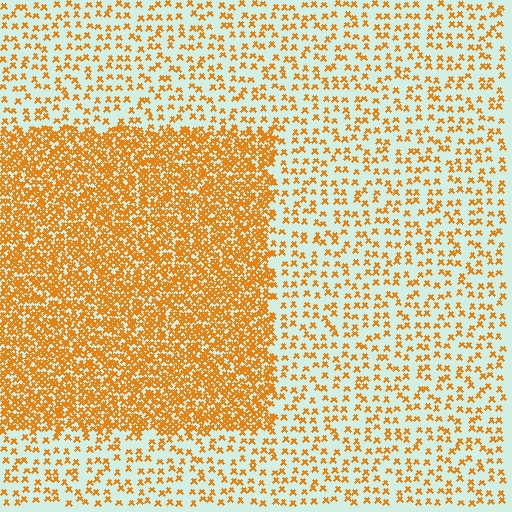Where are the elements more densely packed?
The elements are more densely packed inside the rectangle boundary.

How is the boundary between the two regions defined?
The boundary is defined by a change in element density (approximately 3.0x ratio). All elements are the same color, size, and shape.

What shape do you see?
I see a rectangle.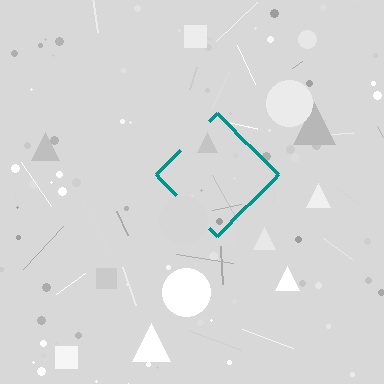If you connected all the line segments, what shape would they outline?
They would outline a diamond.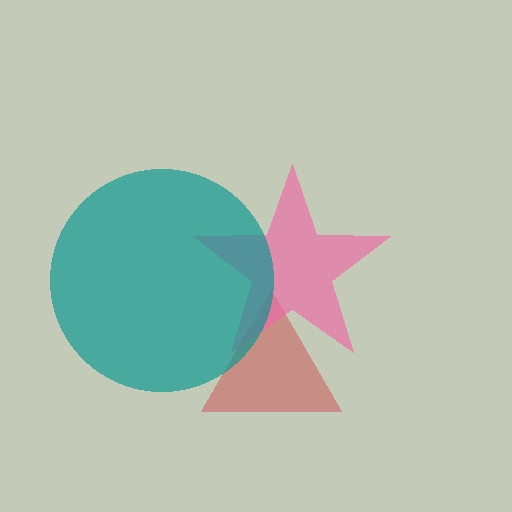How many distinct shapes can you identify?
There are 3 distinct shapes: a red triangle, a pink star, a teal circle.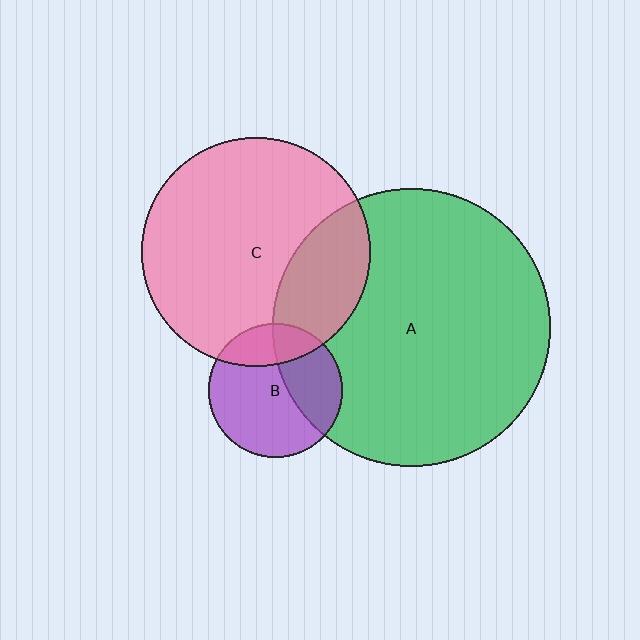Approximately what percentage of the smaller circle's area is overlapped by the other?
Approximately 25%.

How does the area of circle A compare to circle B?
Approximately 4.3 times.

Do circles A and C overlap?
Yes.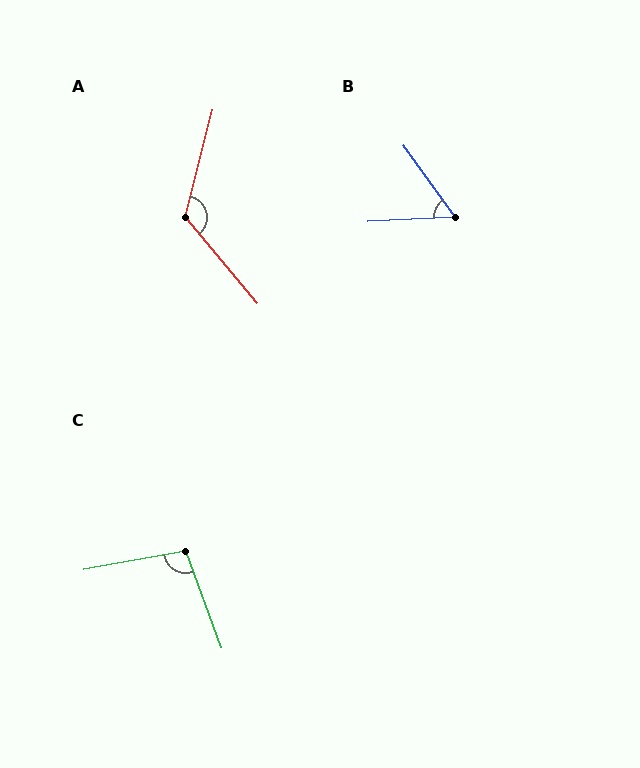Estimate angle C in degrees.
Approximately 100 degrees.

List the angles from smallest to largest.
B (57°), C (100°), A (126°).